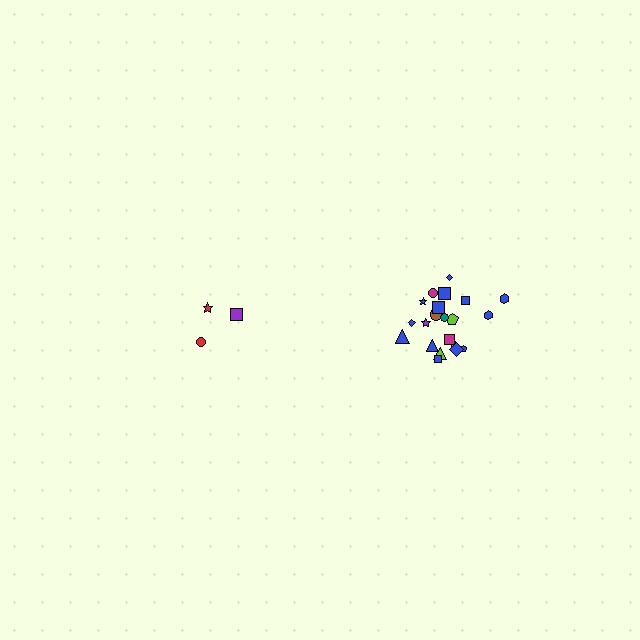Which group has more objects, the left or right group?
The right group.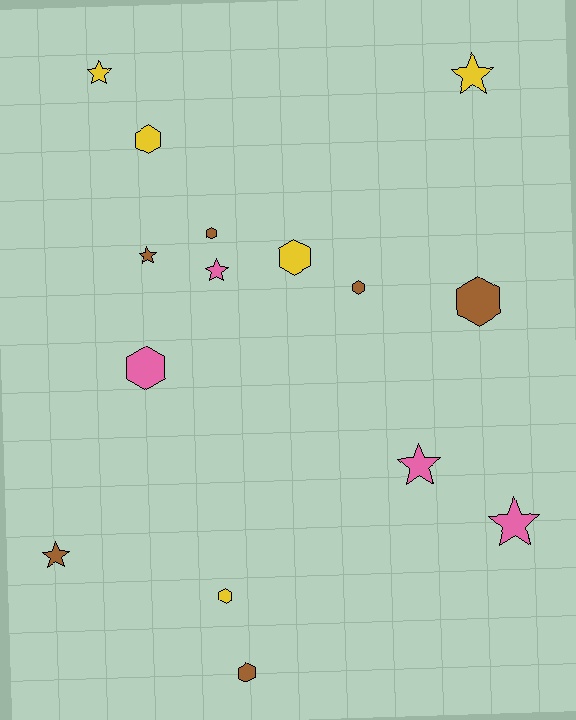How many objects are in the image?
There are 15 objects.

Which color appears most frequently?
Brown, with 6 objects.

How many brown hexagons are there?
There are 4 brown hexagons.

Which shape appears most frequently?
Hexagon, with 8 objects.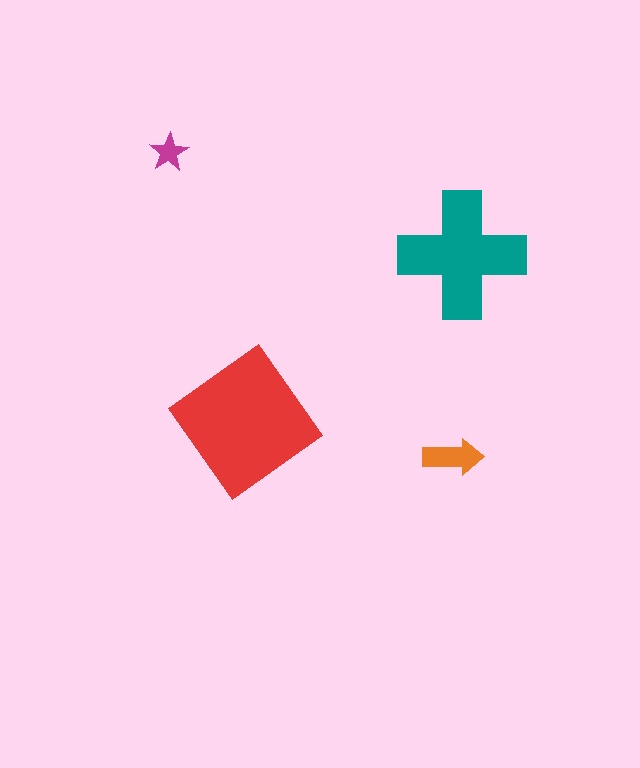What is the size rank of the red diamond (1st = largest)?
1st.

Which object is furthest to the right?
The teal cross is rightmost.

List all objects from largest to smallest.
The red diamond, the teal cross, the orange arrow, the magenta star.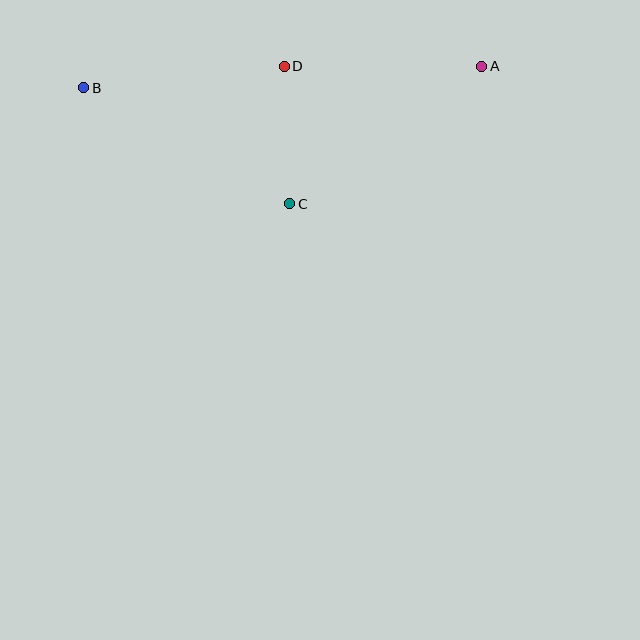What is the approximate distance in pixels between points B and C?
The distance between B and C is approximately 237 pixels.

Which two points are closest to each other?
Points C and D are closest to each other.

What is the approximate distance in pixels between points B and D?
The distance between B and D is approximately 202 pixels.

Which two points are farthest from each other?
Points A and B are farthest from each other.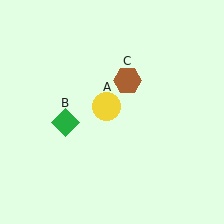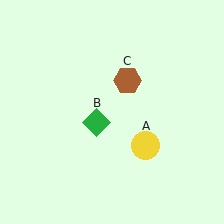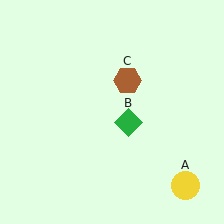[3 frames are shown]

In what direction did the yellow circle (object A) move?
The yellow circle (object A) moved down and to the right.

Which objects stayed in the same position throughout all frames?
Brown hexagon (object C) remained stationary.